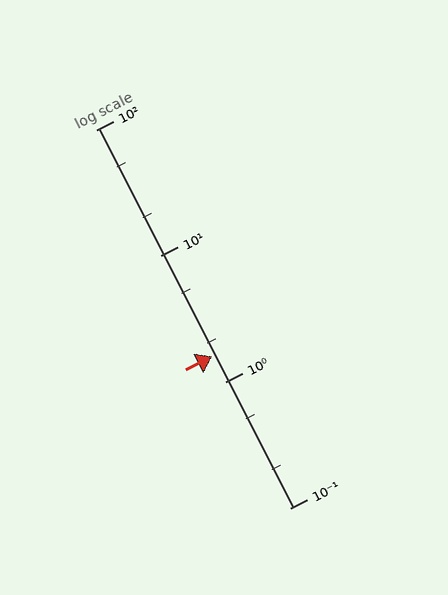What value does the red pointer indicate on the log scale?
The pointer indicates approximately 1.6.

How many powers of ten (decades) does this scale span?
The scale spans 3 decades, from 0.1 to 100.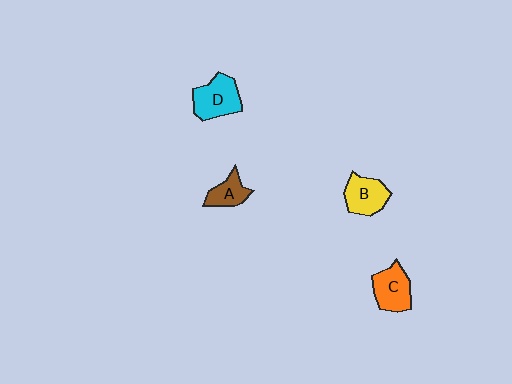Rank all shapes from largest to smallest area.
From largest to smallest: D (cyan), C (orange), B (yellow), A (brown).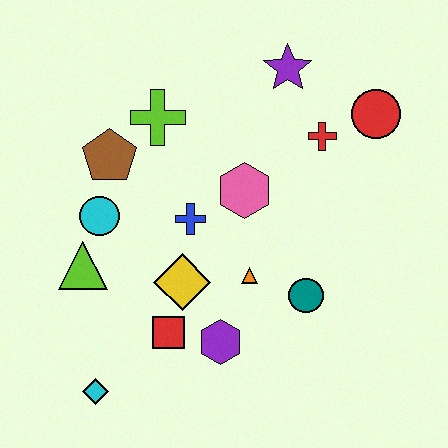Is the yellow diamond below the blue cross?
Yes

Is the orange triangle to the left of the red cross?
Yes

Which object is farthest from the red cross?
The cyan diamond is farthest from the red cross.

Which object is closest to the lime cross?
The brown pentagon is closest to the lime cross.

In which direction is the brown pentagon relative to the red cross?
The brown pentagon is to the left of the red cross.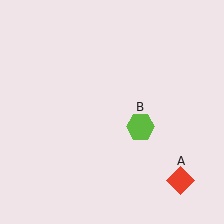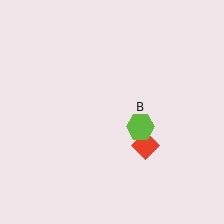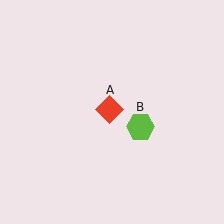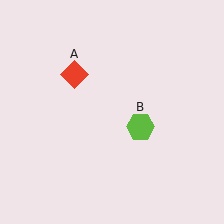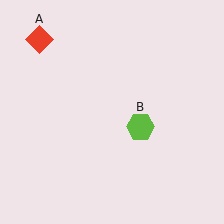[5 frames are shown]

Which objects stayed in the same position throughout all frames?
Lime hexagon (object B) remained stationary.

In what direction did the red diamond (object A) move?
The red diamond (object A) moved up and to the left.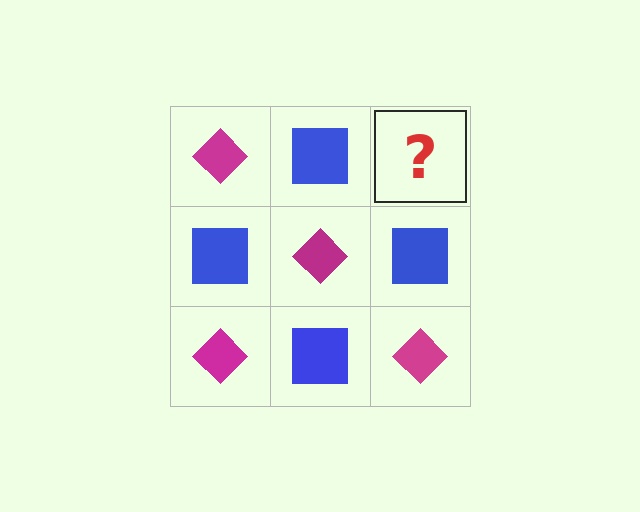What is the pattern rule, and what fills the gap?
The rule is that it alternates magenta diamond and blue square in a checkerboard pattern. The gap should be filled with a magenta diamond.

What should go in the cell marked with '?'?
The missing cell should contain a magenta diamond.